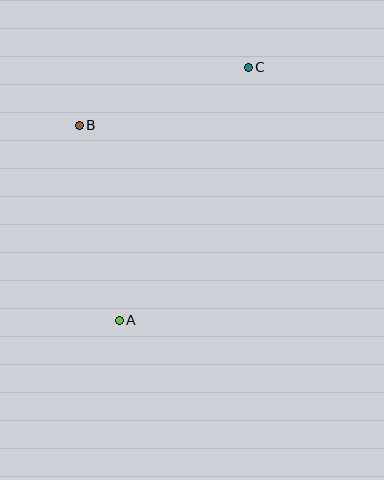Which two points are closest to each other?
Points B and C are closest to each other.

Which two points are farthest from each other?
Points A and C are farthest from each other.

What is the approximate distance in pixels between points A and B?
The distance between A and B is approximately 199 pixels.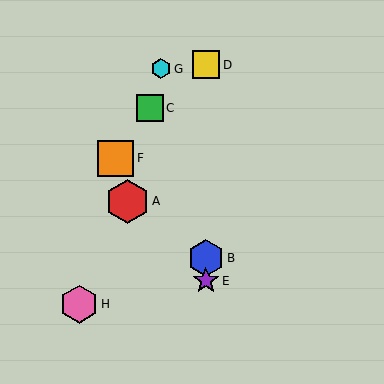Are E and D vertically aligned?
Yes, both are at x≈206.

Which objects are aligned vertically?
Objects B, D, E are aligned vertically.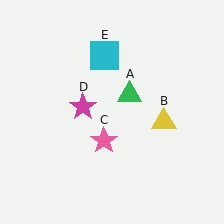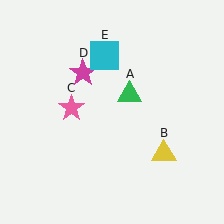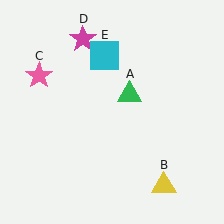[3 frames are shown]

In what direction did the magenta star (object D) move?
The magenta star (object D) moved up.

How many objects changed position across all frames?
3 objects changed position: yellow triangle (object B), pink star (object C), magenta star (object D).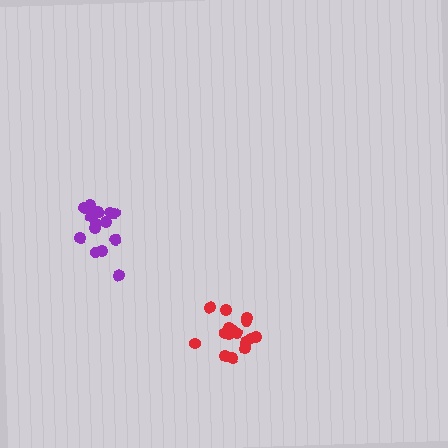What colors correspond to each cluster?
The clusters are colored: red, purple.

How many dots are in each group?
Group 1: 16 dots, Group 2: 14 dots (30 total).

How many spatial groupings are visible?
There are 2 spatial groupings.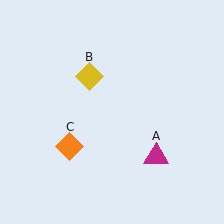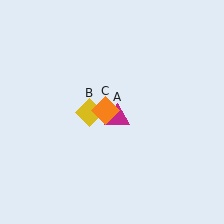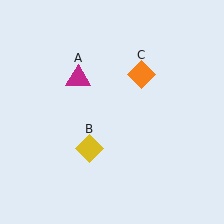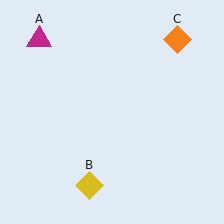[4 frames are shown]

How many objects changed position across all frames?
3 objects changed position: magenta triangle (object A), yellow diamond (object B), orange diamond (object C).